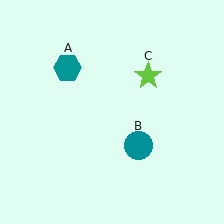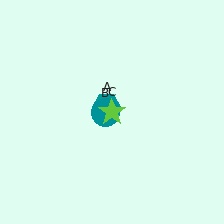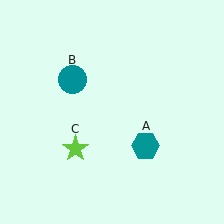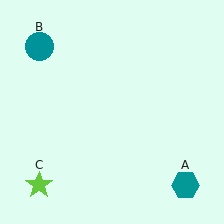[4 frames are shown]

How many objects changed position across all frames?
3 objects changed position: teal hexagon (object A), teal circle (object B), lime star (object C).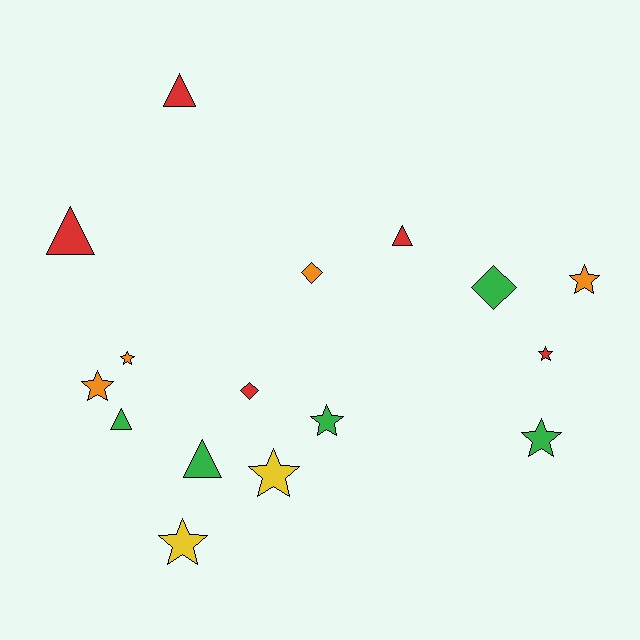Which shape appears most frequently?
Star, with 8 objects.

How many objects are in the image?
There are 16 objects.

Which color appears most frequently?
Red, with 5 objects.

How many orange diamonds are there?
There is 1 orange diamond.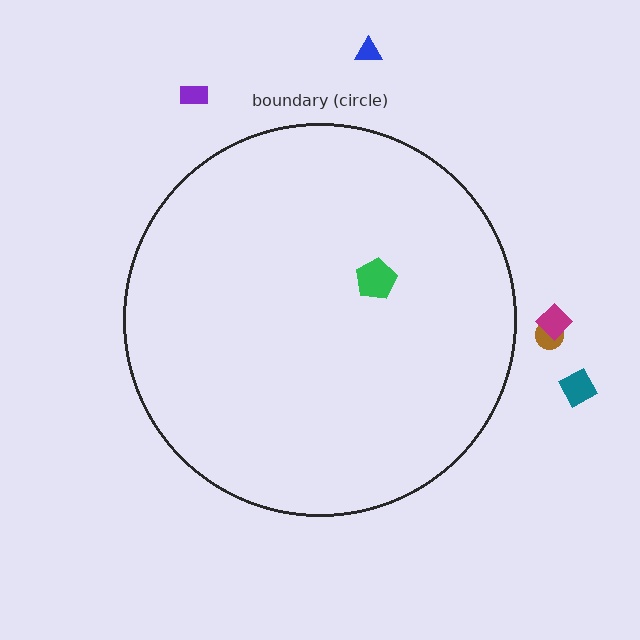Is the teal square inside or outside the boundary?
Outside.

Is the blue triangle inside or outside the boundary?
Outside.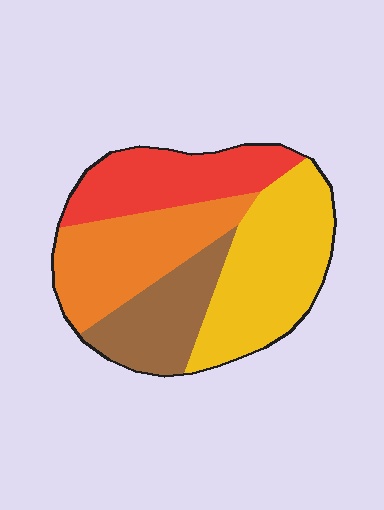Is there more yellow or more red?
Yellow.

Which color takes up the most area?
Yellow, at roughly 35%.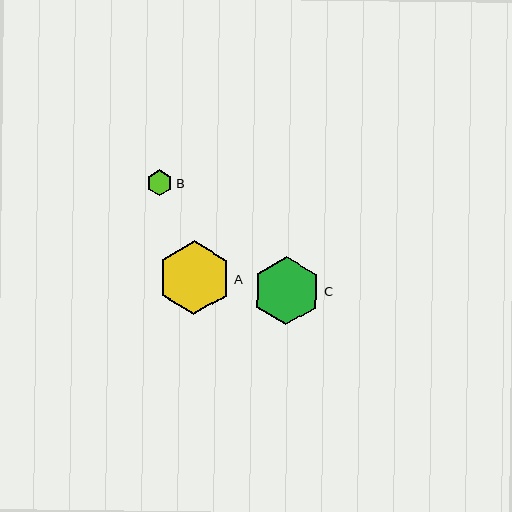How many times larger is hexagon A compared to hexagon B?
Hexagon A is approximately 2.9 times the size of hexagon B.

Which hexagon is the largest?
Hexagon A is the largest with a size of approximately 73 pixels.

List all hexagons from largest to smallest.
From largest to smallest: A, C, B.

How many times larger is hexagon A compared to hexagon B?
Hexagon A is approximately 2.9 times the size of hexagon B.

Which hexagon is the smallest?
Hexagon B is the smallest with a size of approximately 26 pixels.